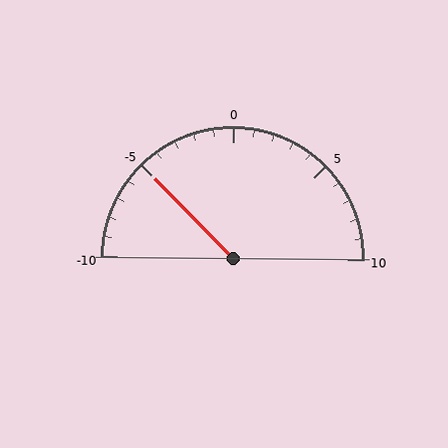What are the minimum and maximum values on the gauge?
The gauge ranges from -10 to 10.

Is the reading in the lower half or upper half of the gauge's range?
The reading is in the lower half of the range (-10 to 10).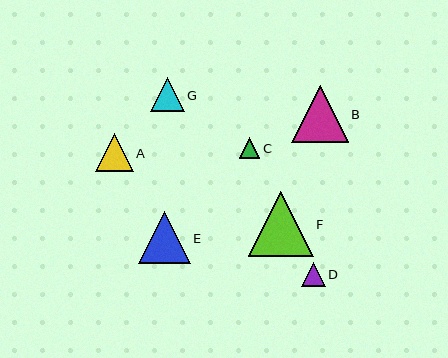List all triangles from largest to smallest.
From largest to smallest: F, B, E, A, G, D, C.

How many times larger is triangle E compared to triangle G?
Triangle E is approximately 1.5 times the size of triangle G.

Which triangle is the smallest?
Triangle C is the smallest with a size of approximately 21 pixels.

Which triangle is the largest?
Triangle F is the largest with a size of approximately 64 pixels.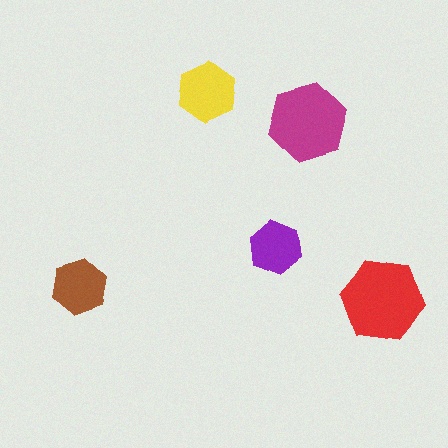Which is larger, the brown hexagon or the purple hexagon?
The brown one.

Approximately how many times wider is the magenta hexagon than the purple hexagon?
About 1.5 times wider.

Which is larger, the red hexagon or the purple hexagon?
The red one.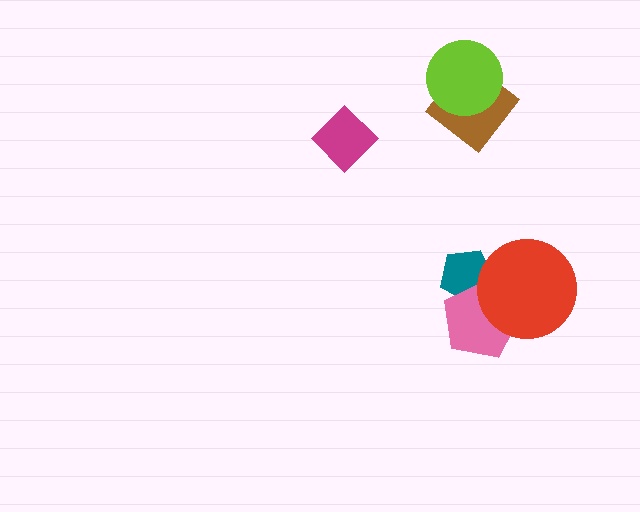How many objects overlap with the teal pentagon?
2 objects overlap with the teal pentagon.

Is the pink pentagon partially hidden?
Yes, it is partially covered by another shape.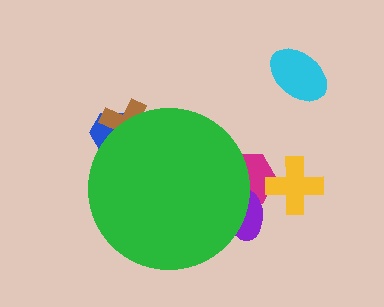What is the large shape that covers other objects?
A green circle.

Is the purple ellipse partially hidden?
Yes, the purple ellipse is partially hidden behind the green circle.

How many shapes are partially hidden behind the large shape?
4 shapes are partially hidden.